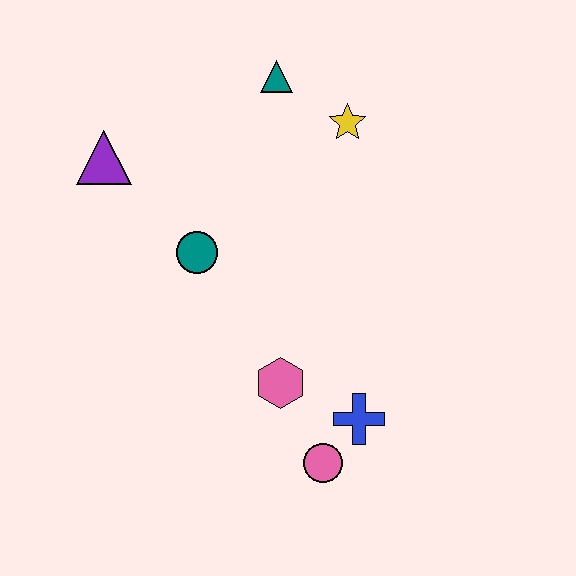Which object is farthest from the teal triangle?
The pink circle is farthest from the teal triangle.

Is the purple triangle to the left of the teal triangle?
Yes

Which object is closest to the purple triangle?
The teal circle is closest to the purple triangle.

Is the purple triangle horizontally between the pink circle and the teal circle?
No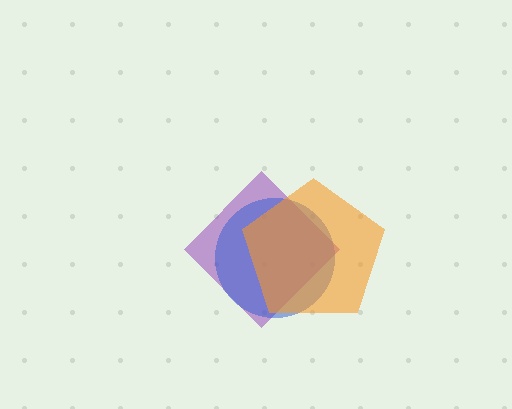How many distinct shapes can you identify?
There are 3 distinct shapes: a purple diamond, a blue circle, an orange pentagon.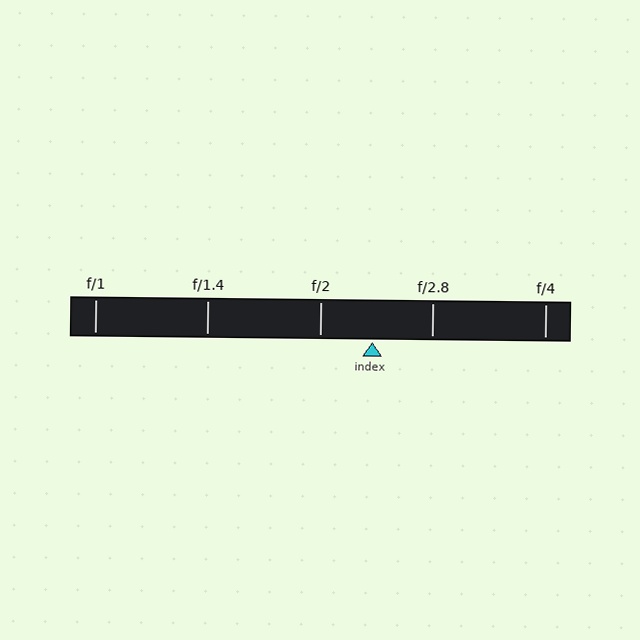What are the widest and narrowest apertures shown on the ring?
The widest aperture shown is f/1 and the narrowest is f/4.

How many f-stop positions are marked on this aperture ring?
There are 5 f-stop positions marked.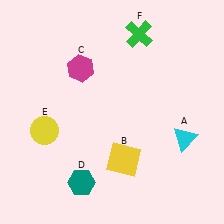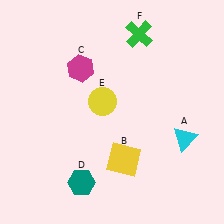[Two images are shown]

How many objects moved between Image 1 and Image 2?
1 object moved between the two images.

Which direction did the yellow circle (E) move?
The yellow circle (E) moved right.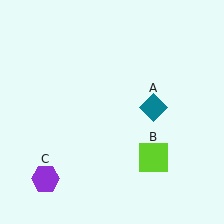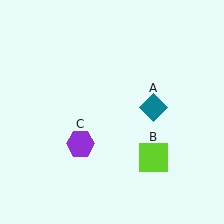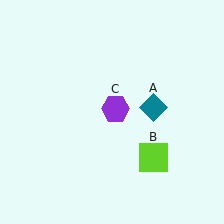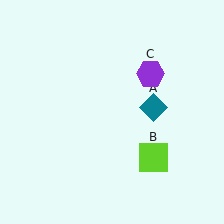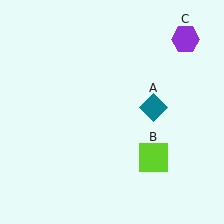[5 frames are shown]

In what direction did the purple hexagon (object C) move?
The purple hexagon (object C) moved up and to the right.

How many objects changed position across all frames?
1 object changed position: purple hexagon (object C).